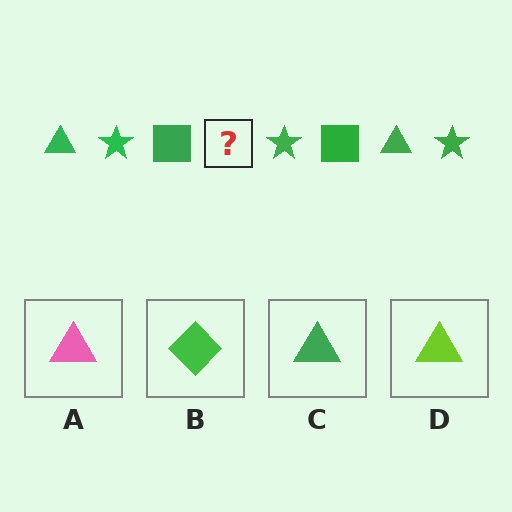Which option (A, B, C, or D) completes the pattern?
C.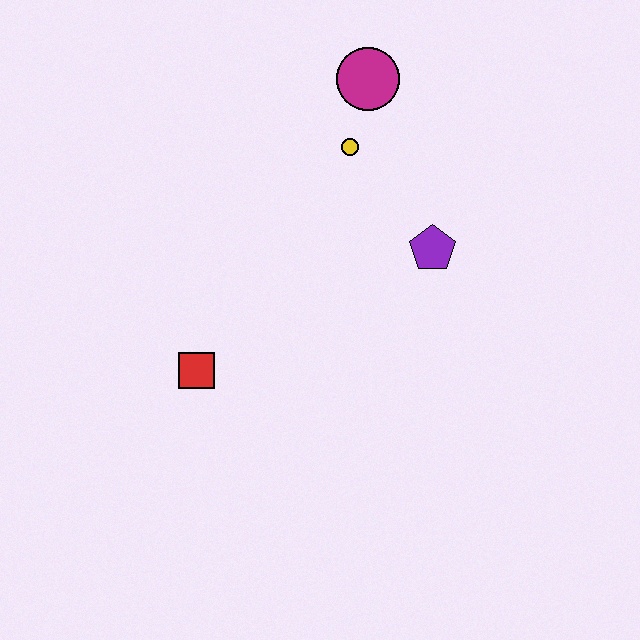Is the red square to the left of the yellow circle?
Yes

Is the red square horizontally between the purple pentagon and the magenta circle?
No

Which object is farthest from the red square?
The magenta circle is farthest from the red square.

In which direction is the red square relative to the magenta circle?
The red square is below the magenta circle.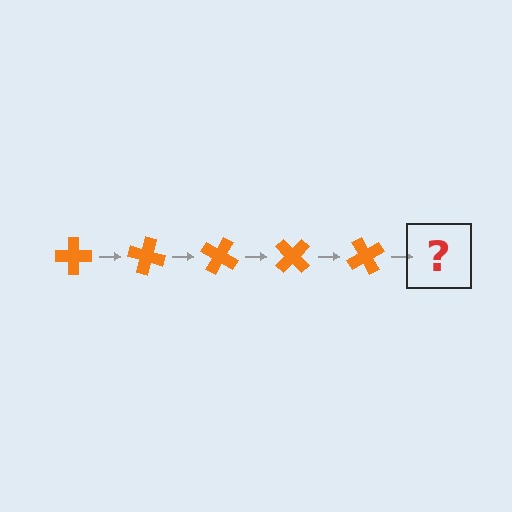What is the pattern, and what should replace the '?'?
The pattern is that the cross rotates 15 degrees each step. The '?' should be an orange cross rotated 75 degrees.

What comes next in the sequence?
The next element should be an orange cross rotated 75 degrees.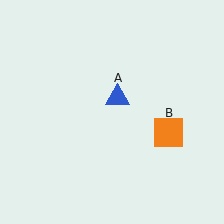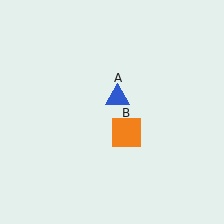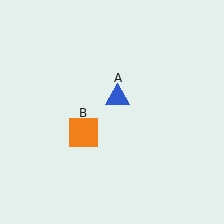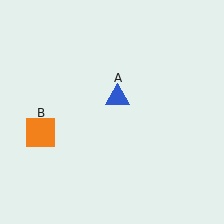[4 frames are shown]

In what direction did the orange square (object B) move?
The orange square (object B) moved left.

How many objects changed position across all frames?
1 object changed position: orange square (object B).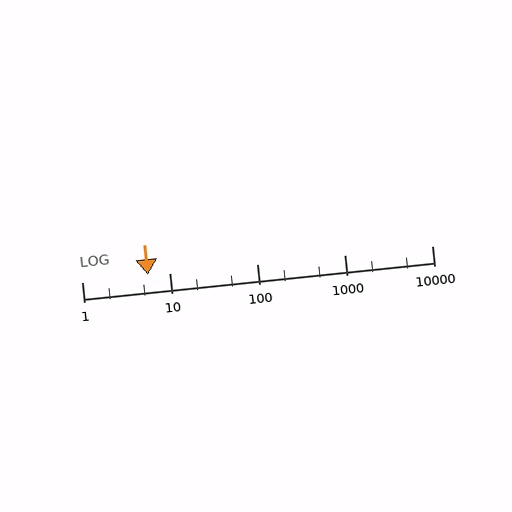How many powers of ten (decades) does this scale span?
The scale spans 4 decades, from 1 to 10000.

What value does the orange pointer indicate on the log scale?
The pointer indicates approximately 5.7.